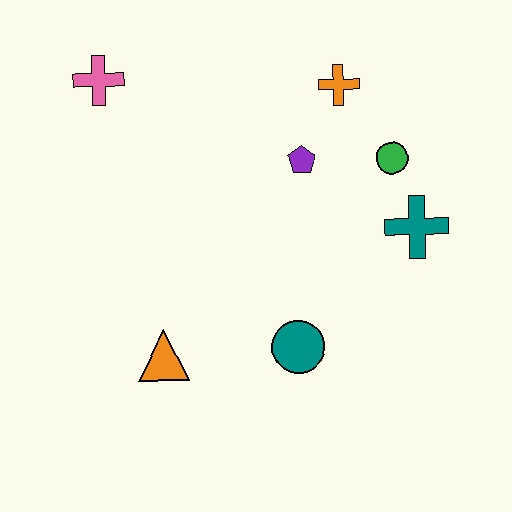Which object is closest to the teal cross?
The green circle is closest to the teal cross.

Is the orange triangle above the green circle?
No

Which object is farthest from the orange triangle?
The orange cross is farthest from the orange triangle.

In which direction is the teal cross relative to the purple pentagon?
The teal cross is to the right of the purple pentagon.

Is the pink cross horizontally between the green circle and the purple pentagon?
No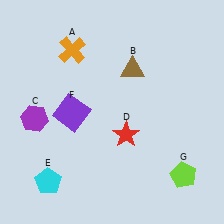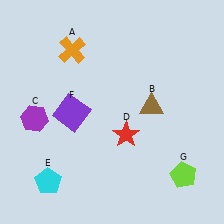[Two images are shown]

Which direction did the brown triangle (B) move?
The brown triangle (B) moved down.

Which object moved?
The brown triangle (B) moved down.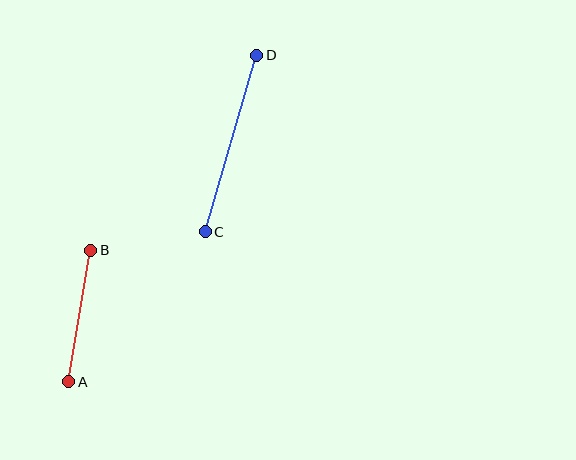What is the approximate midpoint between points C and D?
The midpoint is at approximately (231, 144) pixels.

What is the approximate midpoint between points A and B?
The midpoint is at approximately (80, 316) pixels.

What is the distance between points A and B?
The distance is approximately 133 pixels.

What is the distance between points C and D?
The distance is approximately 184 pixels.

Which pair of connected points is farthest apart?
Points C and D are farthest apart.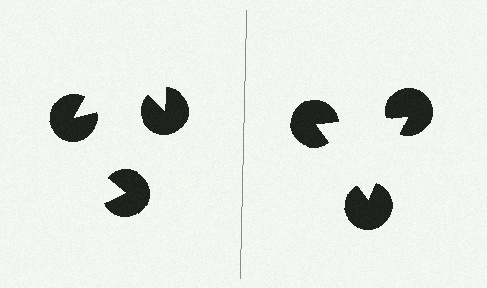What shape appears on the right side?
An illusory triangle.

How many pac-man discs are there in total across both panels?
6 — 3 on each side.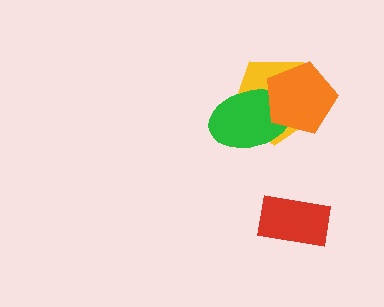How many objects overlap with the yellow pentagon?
2 objects overlap with the yellow pentagon.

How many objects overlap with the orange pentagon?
2 objects overlap with the orange pentagon.